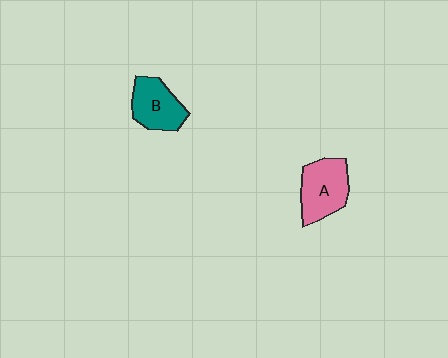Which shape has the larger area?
Shape A (pink).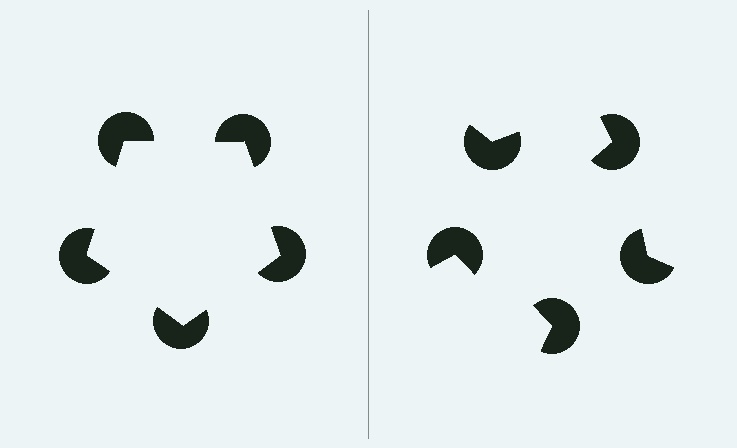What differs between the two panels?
The pac-man discs are positioned identically on both sides; only the wedge orientations differ. On the left they align to a pentagon; on the right they are misaligned.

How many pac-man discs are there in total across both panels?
10 — 5 on each side.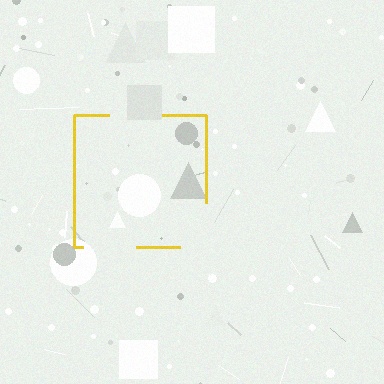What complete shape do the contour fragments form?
The contour fragments form a square.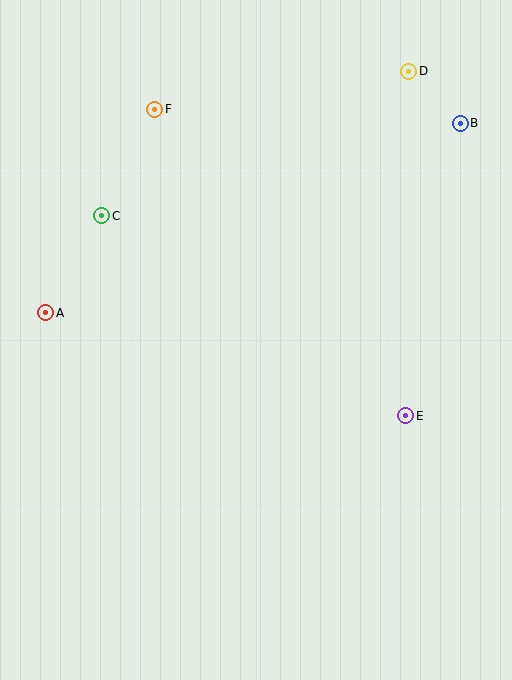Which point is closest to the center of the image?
Point E at (406, 416) is closest to the center.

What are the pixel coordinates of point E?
Point E is at (406, 416).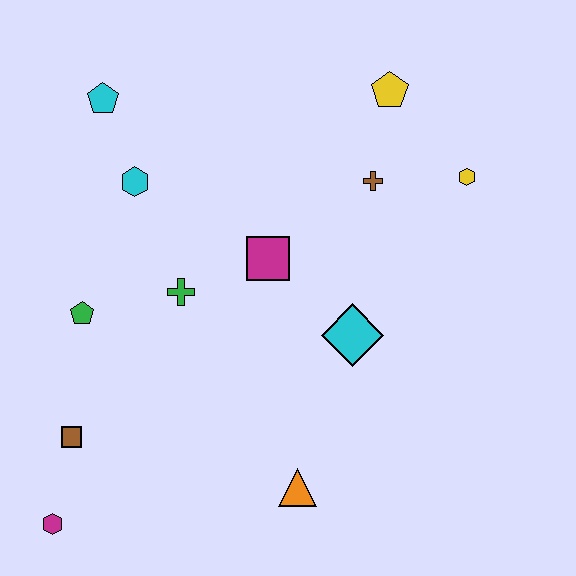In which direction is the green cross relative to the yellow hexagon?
The green cross is to the left of the yellow hexagon.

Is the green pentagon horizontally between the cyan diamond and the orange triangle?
No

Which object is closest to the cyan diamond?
The magenta square is closest to the cyan diamond.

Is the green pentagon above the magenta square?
No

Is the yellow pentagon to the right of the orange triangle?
Yes